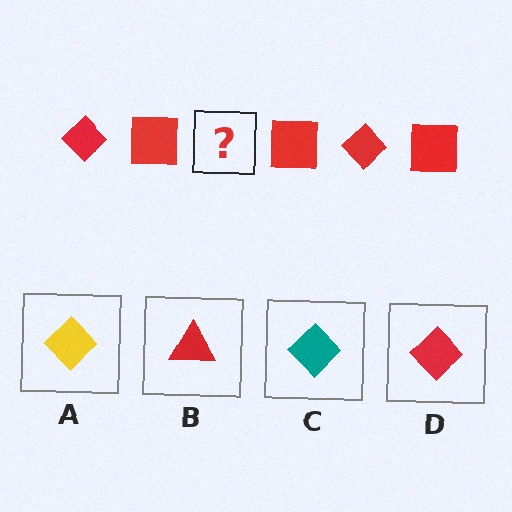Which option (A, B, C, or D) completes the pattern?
D.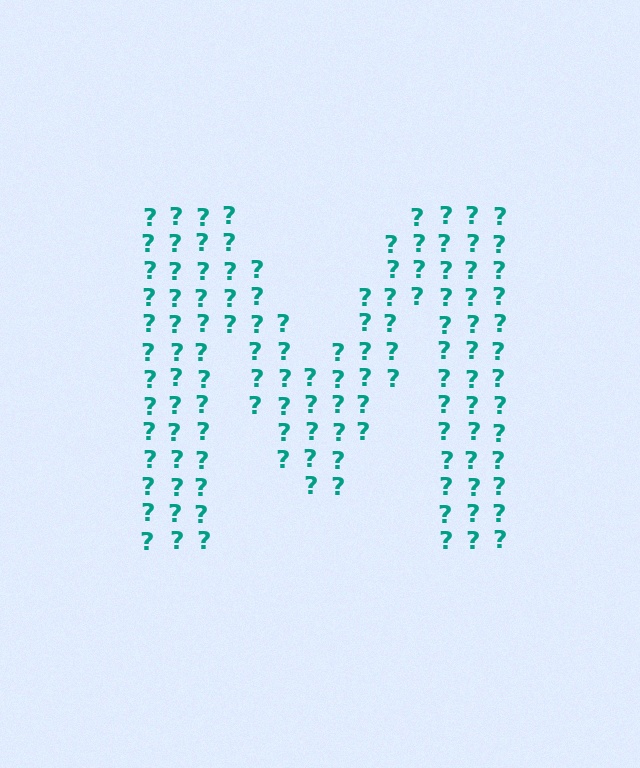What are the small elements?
The small elements are question marks.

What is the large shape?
The large shape is the letter M.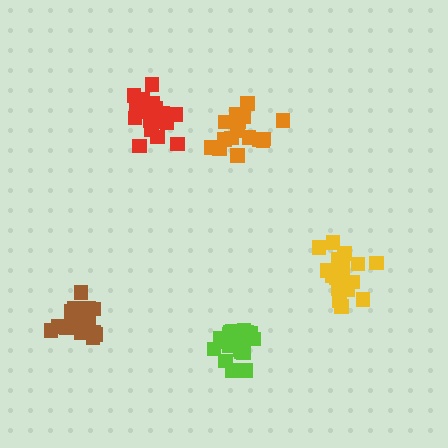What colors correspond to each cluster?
The clusters are colored: orange, brown, lime, red, yellow.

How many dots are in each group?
Group 1: 17 dots, Group 2: 16 dots, Group 3: 20 dots, Group 4: 18 dots, Group 5: 20 dots (91 total).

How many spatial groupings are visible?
There are 5 spatial groupings.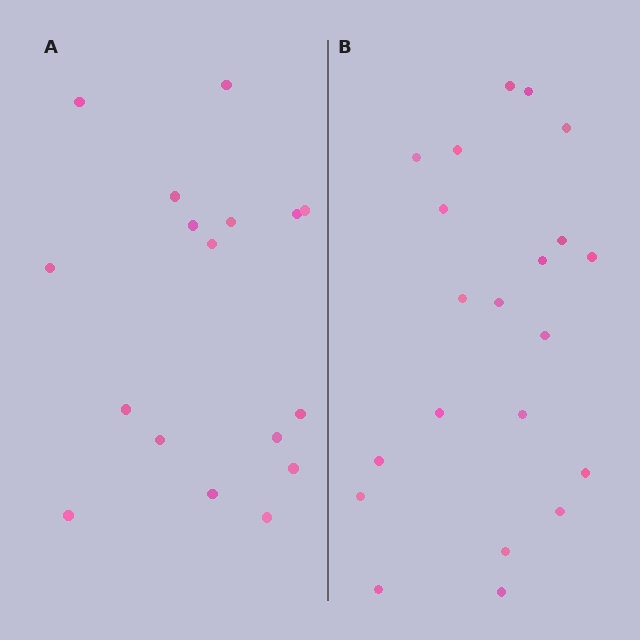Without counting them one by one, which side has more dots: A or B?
Region B (the right region) has more dots.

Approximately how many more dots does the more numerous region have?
Region B has about 4 more dots than region A.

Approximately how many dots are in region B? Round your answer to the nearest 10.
About 20 dots. (The exact count is 21, which rounds to 20.)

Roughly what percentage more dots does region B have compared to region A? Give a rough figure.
About 25% more.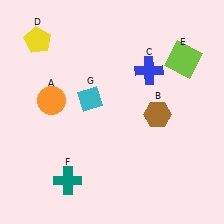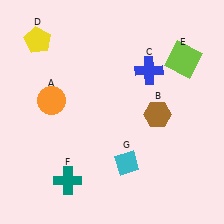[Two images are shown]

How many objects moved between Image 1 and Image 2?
1 object moved between the two images.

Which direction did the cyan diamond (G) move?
The cyan diamond (G) moved down.